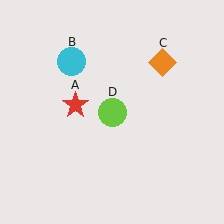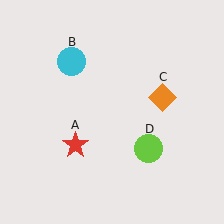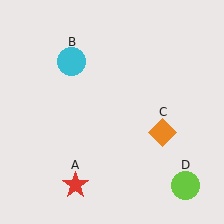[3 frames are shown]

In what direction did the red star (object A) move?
The red star (object A) moved down.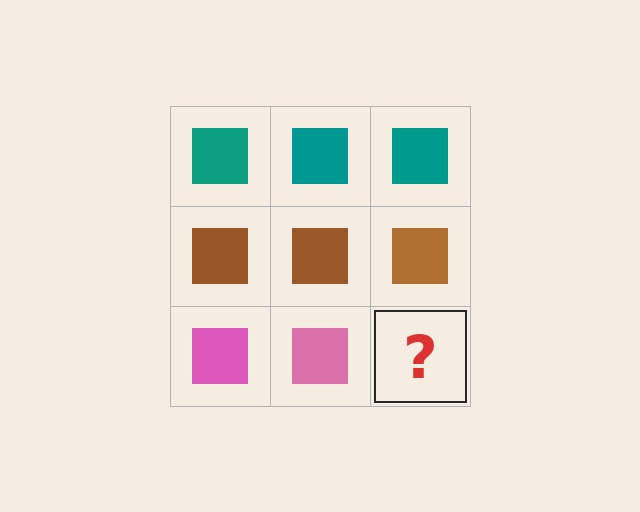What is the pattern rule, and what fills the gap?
The rule is that each row has a consistent color. The gap should be filled with a pink square.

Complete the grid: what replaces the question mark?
The question mark should be replaced with a pink square.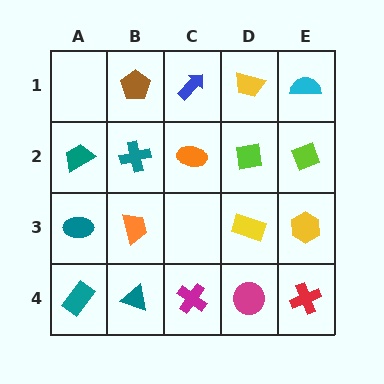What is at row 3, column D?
A yellow rectangle.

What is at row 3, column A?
A teal ellipse.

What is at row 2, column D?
A lime square.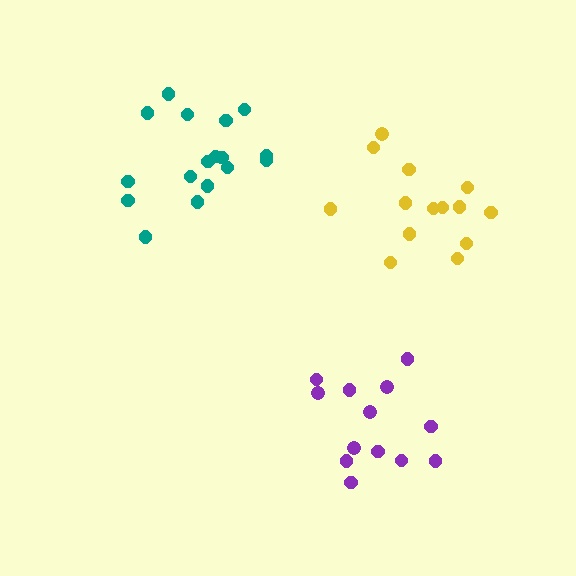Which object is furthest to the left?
The teal cluster is leftmost.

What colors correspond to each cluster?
The clusters are colored: yellow, purple, teal.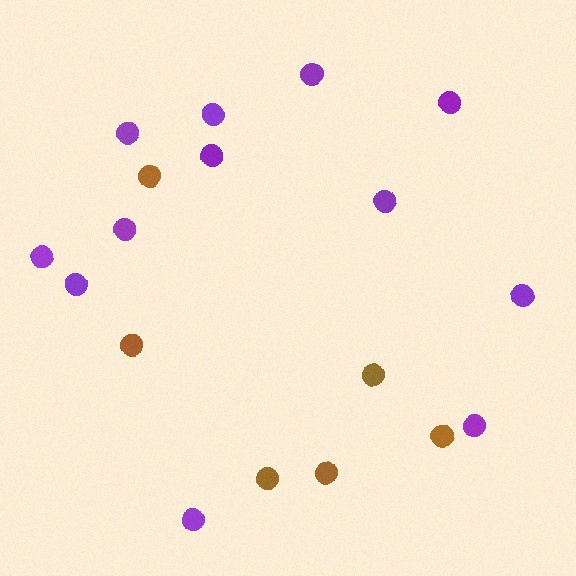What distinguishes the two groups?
There are 2 groups: one group of brown circles (6) and one group of purple circles (12).